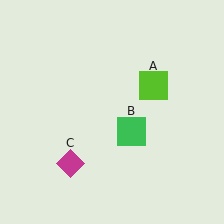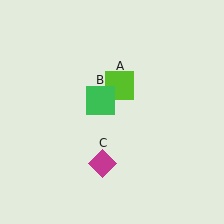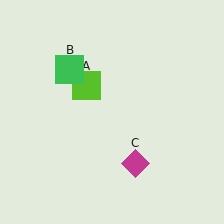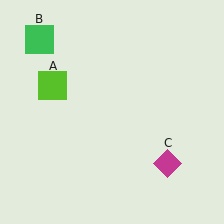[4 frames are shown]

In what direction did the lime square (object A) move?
The lime square (object A) moved left.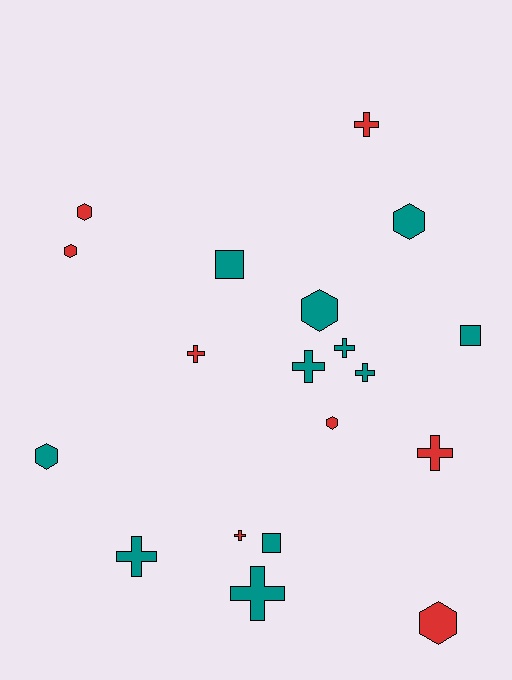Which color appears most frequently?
Teal, with 11 objects.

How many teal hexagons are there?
There are 3 teal hexagons.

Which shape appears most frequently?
Cross, with 9 objects.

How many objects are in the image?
There are 19 objects.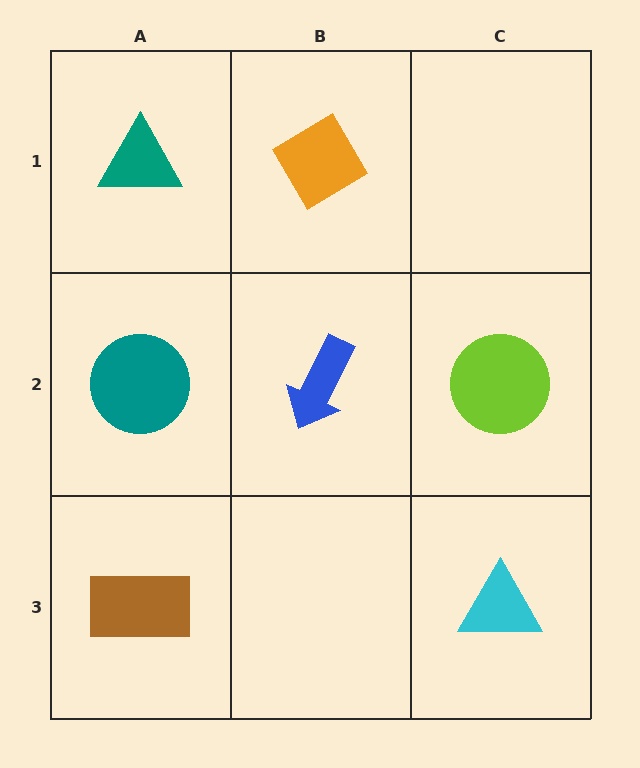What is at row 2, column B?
A blue arrow.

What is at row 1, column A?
A teal triangle.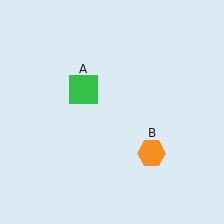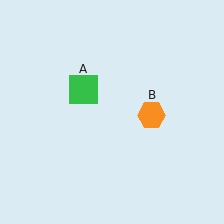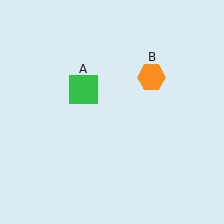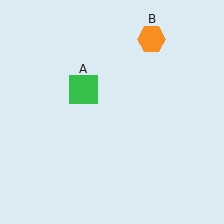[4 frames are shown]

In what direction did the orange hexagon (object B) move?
The orange hexagon (object B) moved up.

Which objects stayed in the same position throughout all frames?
Green square (object A) remained stationary.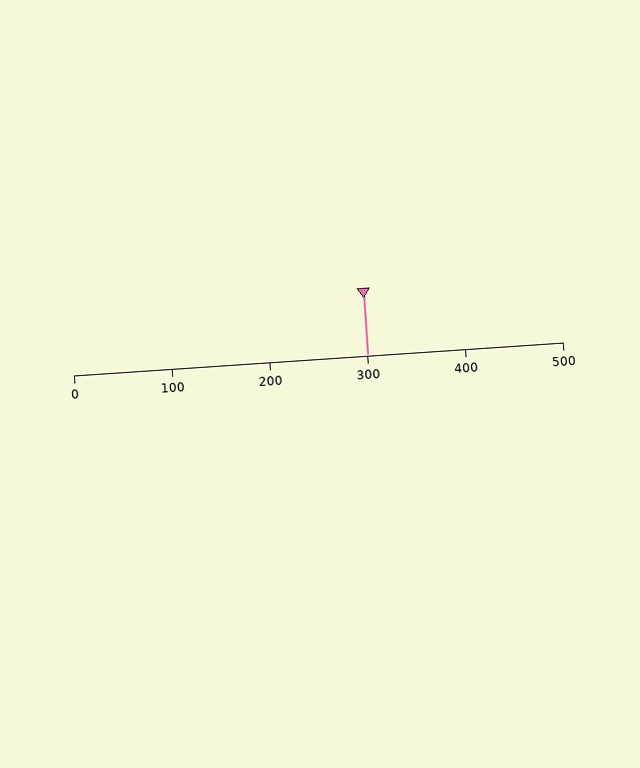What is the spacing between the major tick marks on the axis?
The major ticks are spaced 100 apart.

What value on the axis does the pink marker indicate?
The marker indicates approximately 300.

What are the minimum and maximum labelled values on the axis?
The axis runs from 0 to 500.